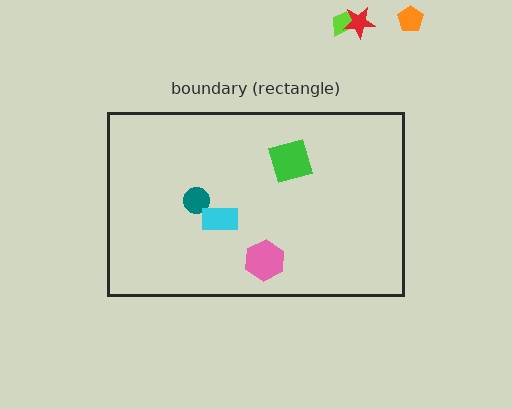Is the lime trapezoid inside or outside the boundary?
Outside.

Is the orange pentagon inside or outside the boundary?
Outside.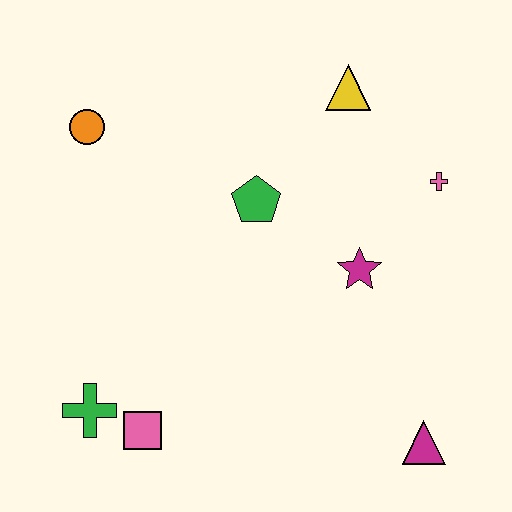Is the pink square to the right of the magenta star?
No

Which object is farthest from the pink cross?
The green cross is farthest from the pink cross.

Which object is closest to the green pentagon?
The magenta star is closest to the green pentagon.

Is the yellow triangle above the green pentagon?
Yes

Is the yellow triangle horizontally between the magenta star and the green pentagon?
Yes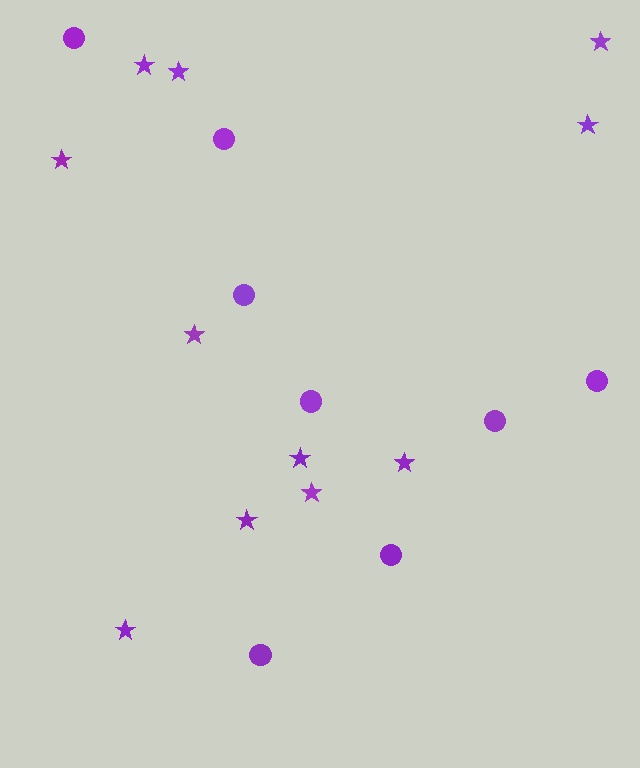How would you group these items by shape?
There are 2 groups: one group of circles (8) and one group of stars (11).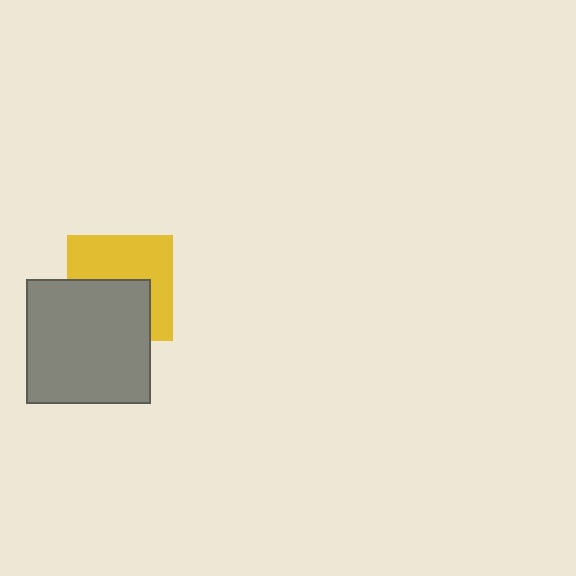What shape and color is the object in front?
The object in front is a gray square.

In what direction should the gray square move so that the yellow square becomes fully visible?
The gray square should move down. That is the shortest direction to clear the overlap and leave the yellow square fully visible.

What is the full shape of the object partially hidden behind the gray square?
The partially hidden object is a yellow square.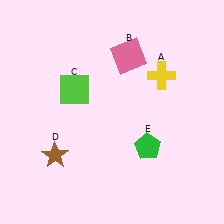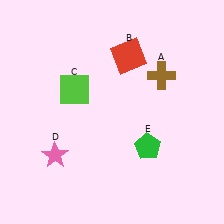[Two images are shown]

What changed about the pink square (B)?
In Image 1, B is pink. In Image 2, it changed to red.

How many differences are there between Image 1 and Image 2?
There are 3 differences between the two images.